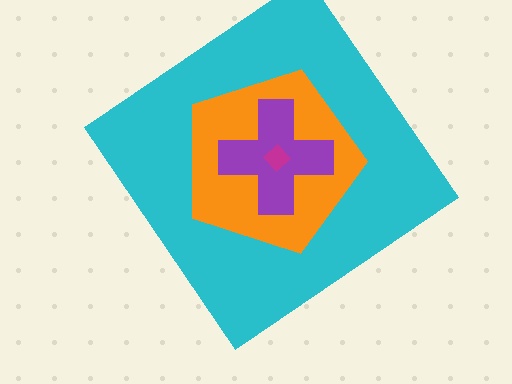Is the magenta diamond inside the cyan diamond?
Yes.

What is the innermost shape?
The magenta diamond.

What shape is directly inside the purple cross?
The magenta diamond.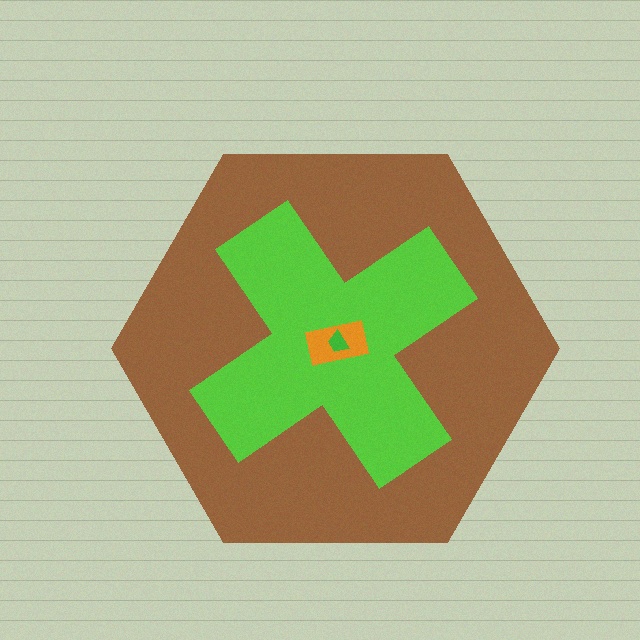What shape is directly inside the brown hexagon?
The lime cross.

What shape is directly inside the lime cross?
The orange rectangle.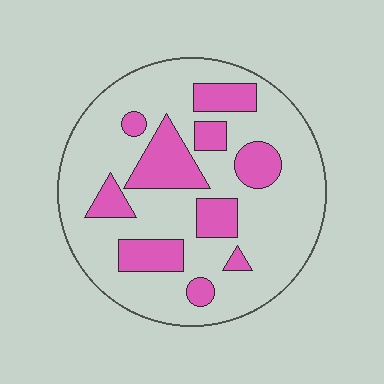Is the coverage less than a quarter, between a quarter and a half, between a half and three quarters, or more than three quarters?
Between a quarter and a half.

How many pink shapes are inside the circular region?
10.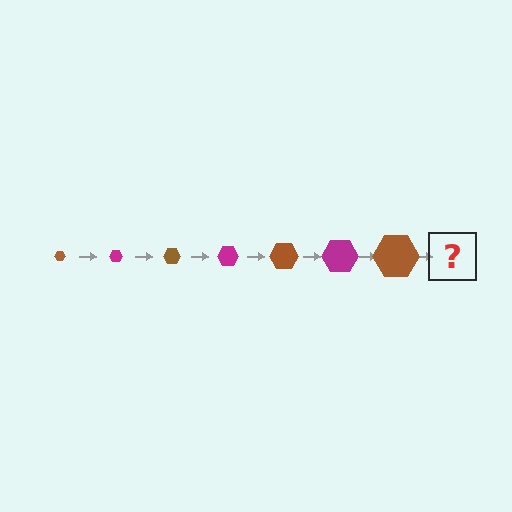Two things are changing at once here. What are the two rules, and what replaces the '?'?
The two rules are that the hexagon grows larger each step and the color cycles through brown and magenta. The '?' should be a magenta hexagon, larger than the previous one.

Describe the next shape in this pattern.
It should be a magenta hexagon, larger than the previous one.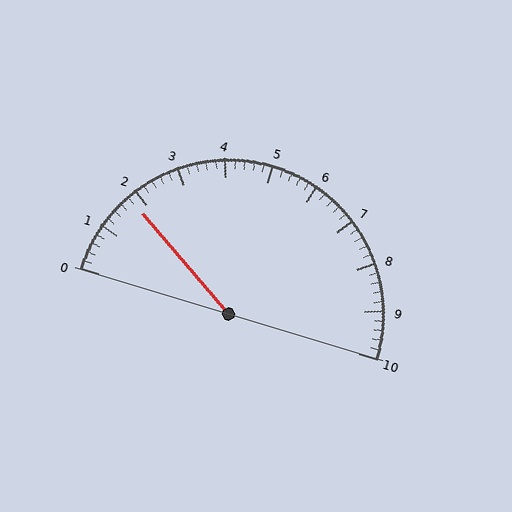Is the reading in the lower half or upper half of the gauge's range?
The reading is in the lower half of the range (0 to 10).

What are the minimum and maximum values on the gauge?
The gauge ranges from 0 to 10.